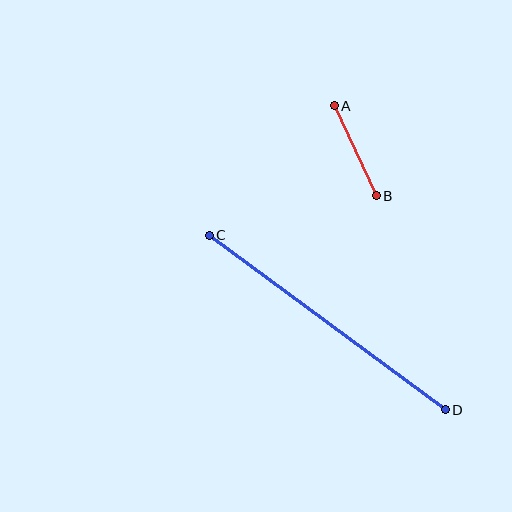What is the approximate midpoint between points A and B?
The midpoint is at approximately (355, 151) pixels.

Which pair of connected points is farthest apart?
Points C and D are farthest apart.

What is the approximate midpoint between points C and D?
The midpoint is at approximately (327, 322) pixels.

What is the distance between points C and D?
The distance is approximately 293 pixels.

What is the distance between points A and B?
The distance is approximately 99 pixels.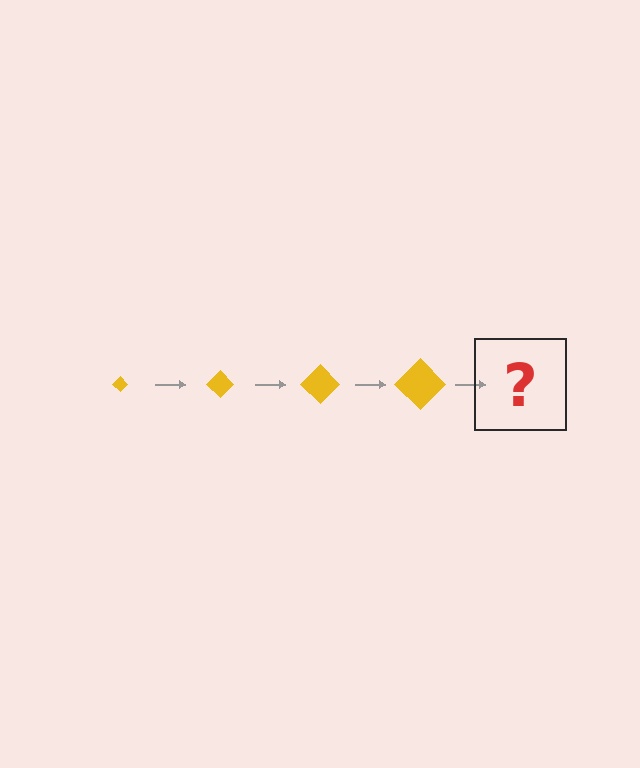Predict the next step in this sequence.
The next step is a yellow diamond, larger than the previous one.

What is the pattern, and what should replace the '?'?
The pattern is that the diamond gets progressively larger each step. The '?' should be a yellow diamond, larger than the previous one.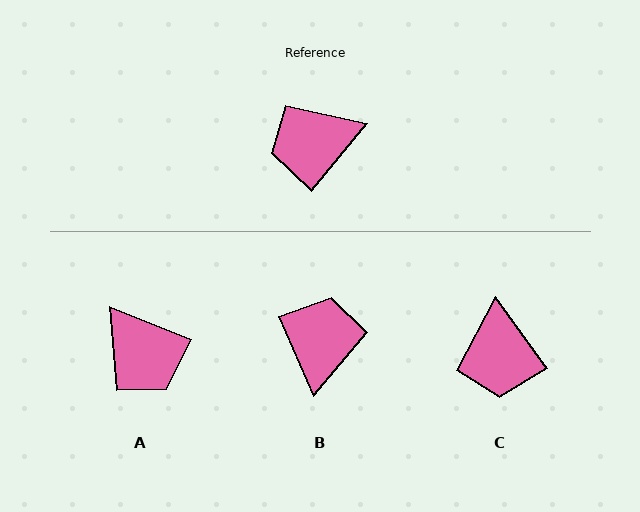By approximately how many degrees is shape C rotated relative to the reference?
Approximately 75 degrees counter-clockwise.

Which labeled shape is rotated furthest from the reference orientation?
B, about 117 degrees away.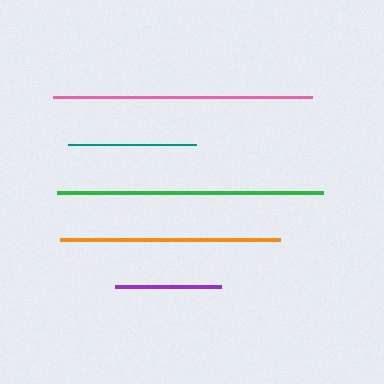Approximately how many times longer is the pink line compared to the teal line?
The pink line is approximately 2.0 times the length of the teal line.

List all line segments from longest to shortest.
From longest to shortest: green, pink, orange, teal, purple.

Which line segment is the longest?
The green line is the longest at approximately 266 pixels.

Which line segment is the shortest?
The purple line is the shortest at approximately 107 pixels.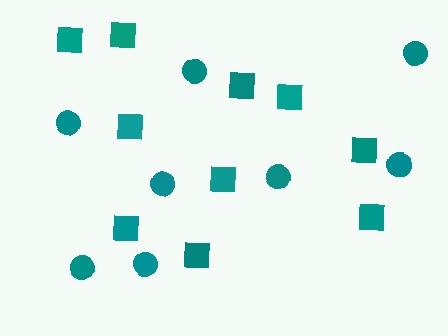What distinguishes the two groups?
There are 2 groups: one group of squares (10) and one group of circles (8).